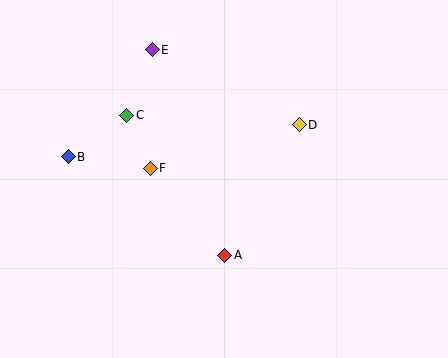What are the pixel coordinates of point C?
Point C is at (127, 115).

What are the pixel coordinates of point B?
Point B is at (68, 157).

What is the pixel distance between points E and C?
The distance between E and C is 70 pixels.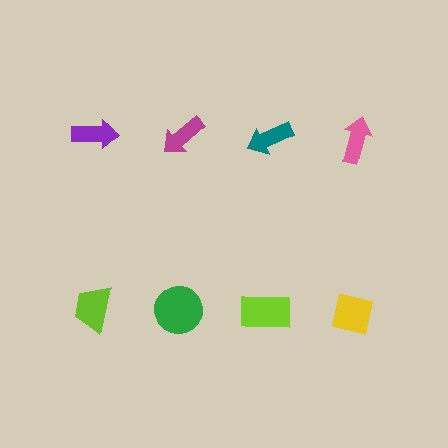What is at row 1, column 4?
A pink arrow.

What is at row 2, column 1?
A lime trapezoid.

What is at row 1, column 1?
A purple arrow.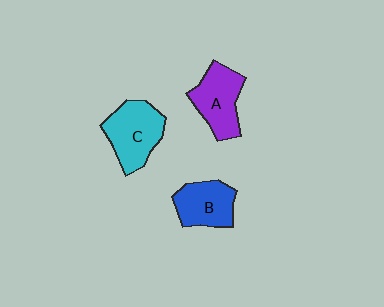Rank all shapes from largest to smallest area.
From largest to smallest: C (cyan), A (purple), B (blue).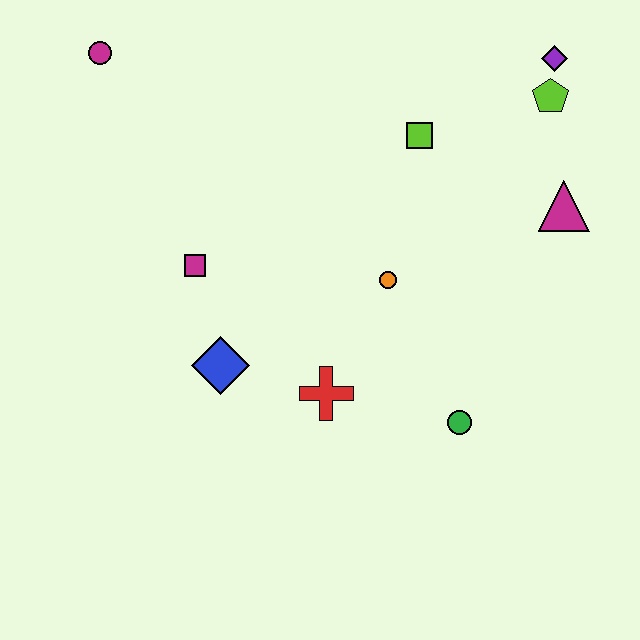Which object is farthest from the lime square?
The magenta circle is farthest from the lime square.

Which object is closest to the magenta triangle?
The lime pentagon is closest to the magenta triangle.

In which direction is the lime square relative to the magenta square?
The lime square is to the right of the magenta square.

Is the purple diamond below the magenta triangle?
No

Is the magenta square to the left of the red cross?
Yes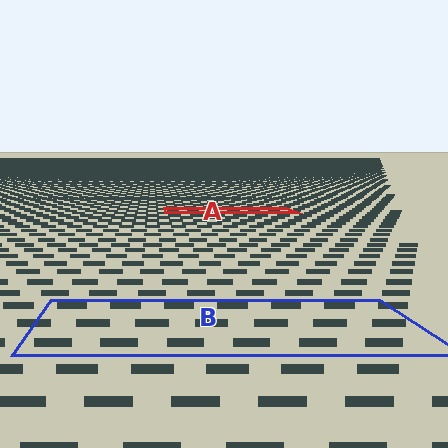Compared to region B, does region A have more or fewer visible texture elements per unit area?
Region A has more texture elements per unit area — they are packed more densely because it is farther away.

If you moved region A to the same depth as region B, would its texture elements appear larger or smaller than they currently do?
They would appear larger. At a closer depth, the same texture elements are projected at a bigger on-screen size.